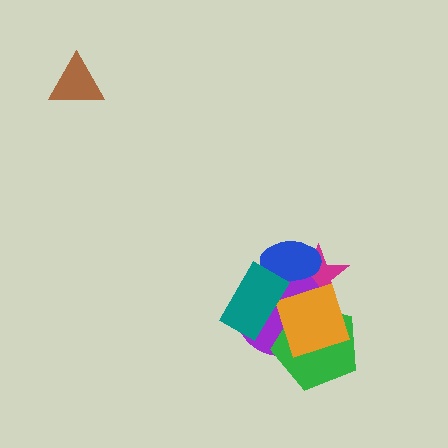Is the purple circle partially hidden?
Yes, it is partially covered by another shape.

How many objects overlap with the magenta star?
4 objects overlap with the magenta star.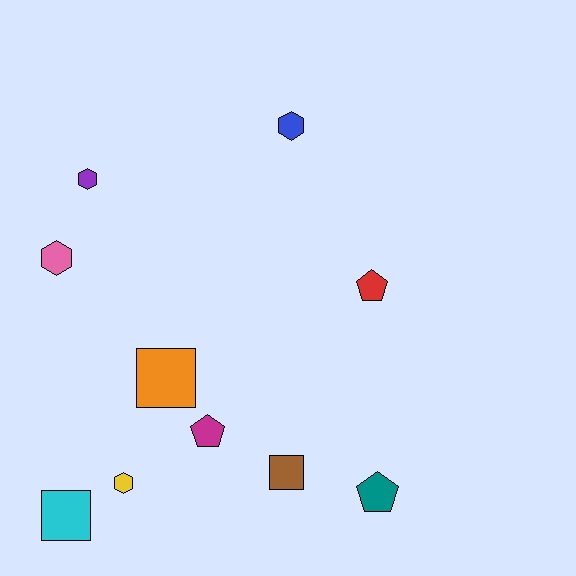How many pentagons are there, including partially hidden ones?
There are 3 pentagons.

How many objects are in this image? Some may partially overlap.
There are 10 objects.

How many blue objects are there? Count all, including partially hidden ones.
There is 1 blue object.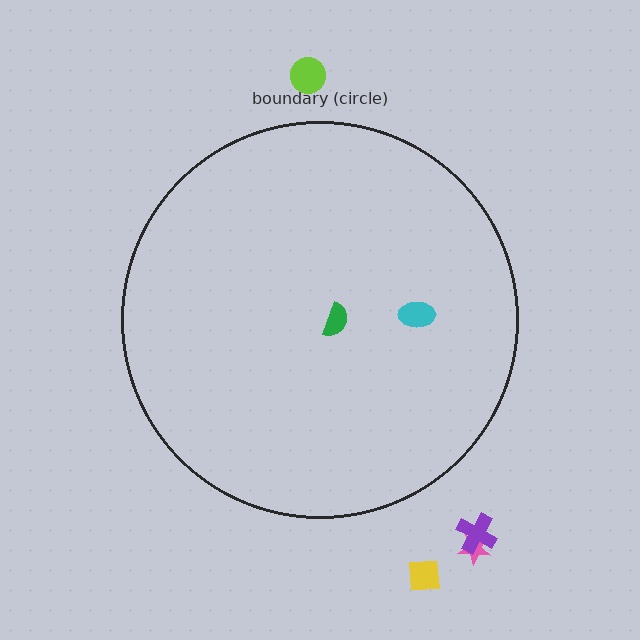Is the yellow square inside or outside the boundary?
Outside.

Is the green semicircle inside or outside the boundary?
Inside.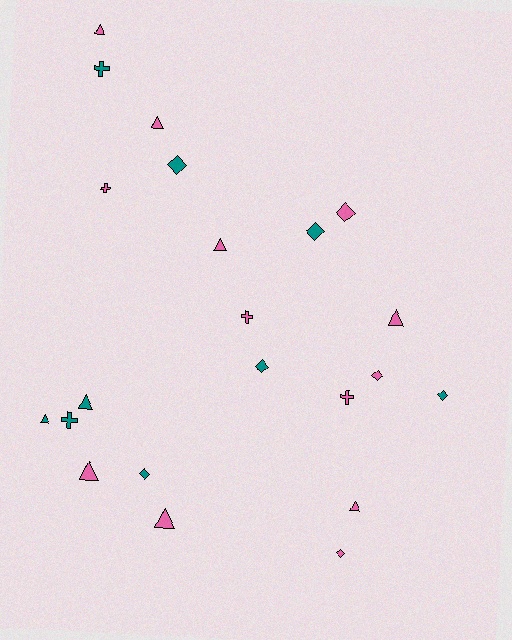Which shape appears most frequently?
Triangle, with 9 objects.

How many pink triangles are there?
There are 7 pink triangles.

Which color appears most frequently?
Pink, with 13 objects.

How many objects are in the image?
There are 22 objects.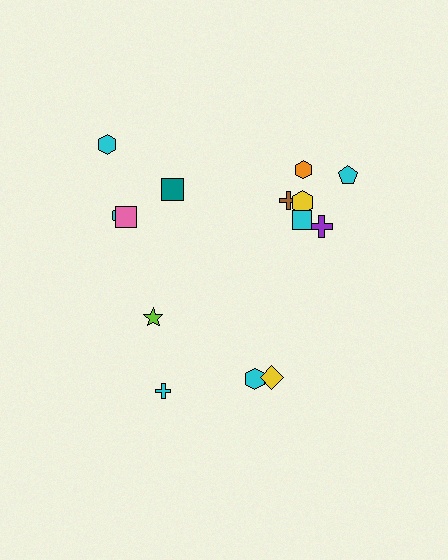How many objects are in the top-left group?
There are 4 objects.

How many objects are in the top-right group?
There are 6 objects.